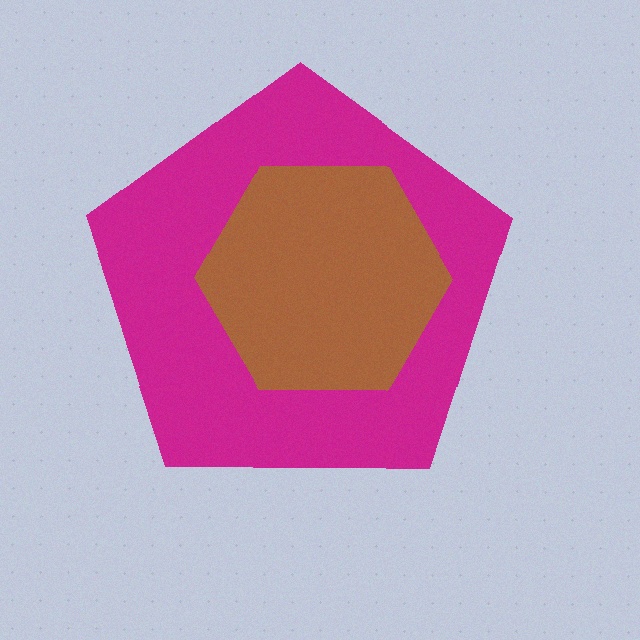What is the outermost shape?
The magenta pentagon.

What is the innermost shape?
The brown hexagon.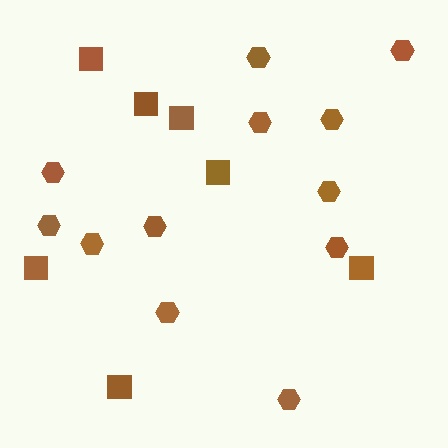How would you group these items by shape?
There are 2 groups: one group of hexagons (12) and one group of squares (7).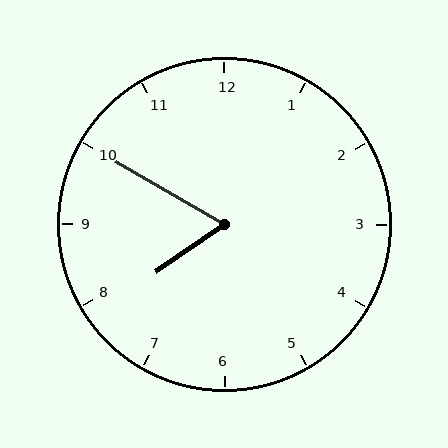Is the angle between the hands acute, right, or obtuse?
It is acute.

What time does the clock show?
7:50.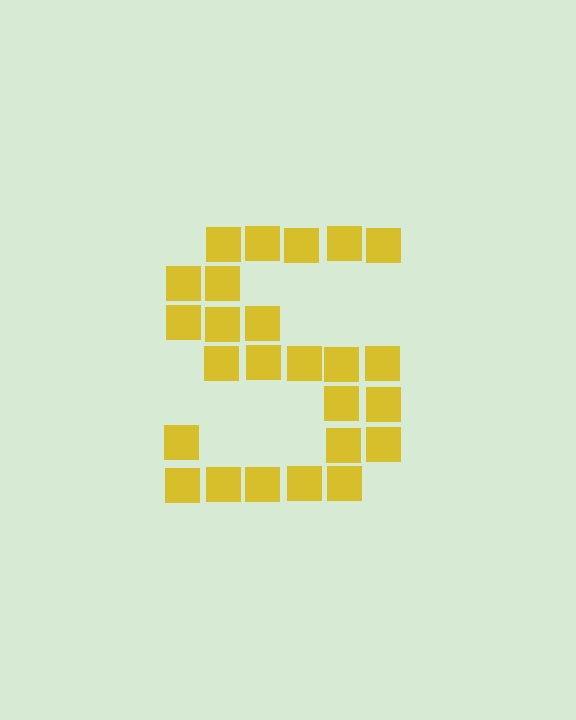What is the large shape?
The large shape is the letter S.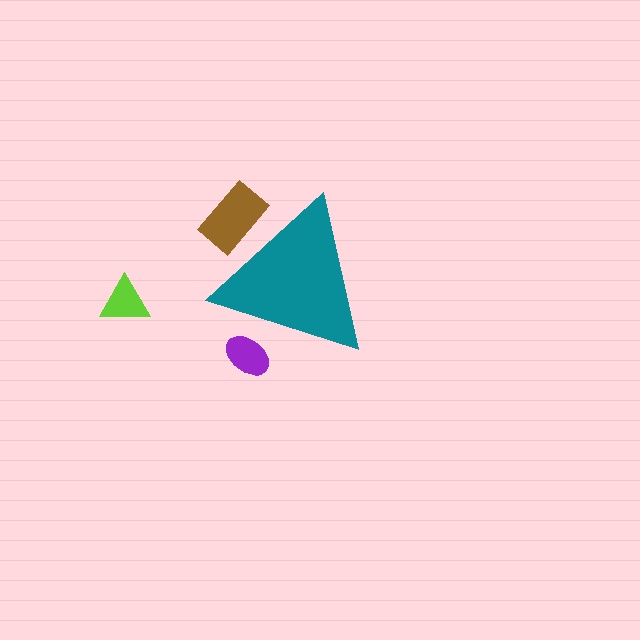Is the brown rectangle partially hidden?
Yes, the brown rectangle is partially hidden behind the teal triangle.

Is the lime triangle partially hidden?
No, the lime triangle is fully visible.